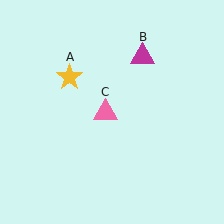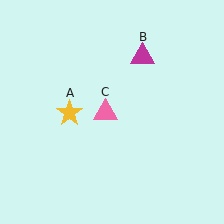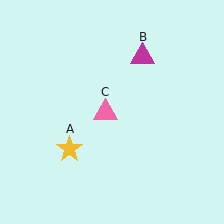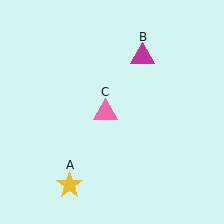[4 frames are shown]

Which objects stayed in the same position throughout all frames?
Magenta triangle (object B) and pink triangle (object C) remained stationary.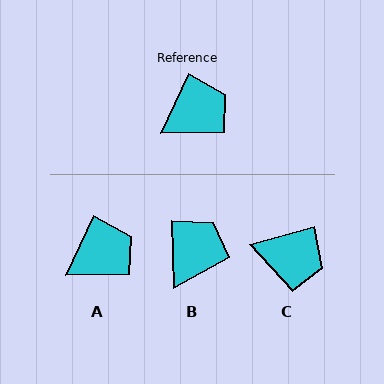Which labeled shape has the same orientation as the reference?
A.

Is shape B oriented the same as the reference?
No, it is off by about 27 degrees.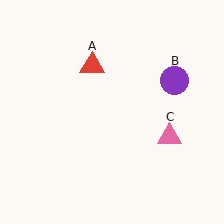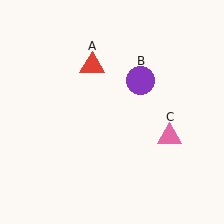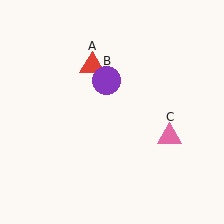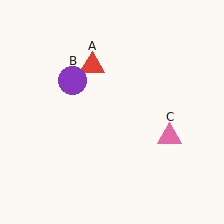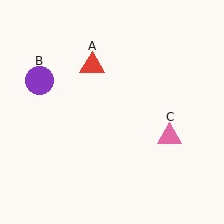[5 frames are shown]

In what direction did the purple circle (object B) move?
The purple circle (object B) moved left.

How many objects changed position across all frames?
1 object changed position: purple circle (object B).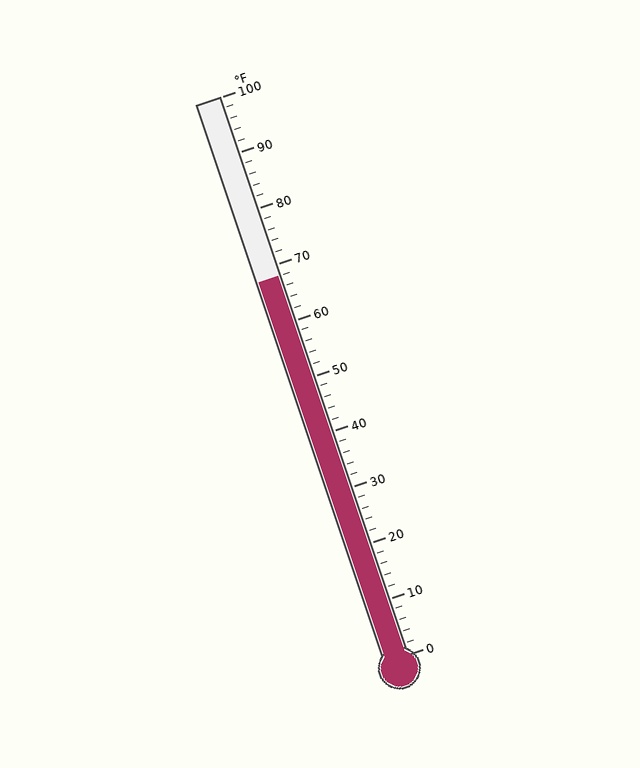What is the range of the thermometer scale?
The thermometer scale ranges from 0°F to 100°F.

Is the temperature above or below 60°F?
The temperature is above 60°F.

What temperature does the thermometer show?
The thermometer shows approximately 68°F.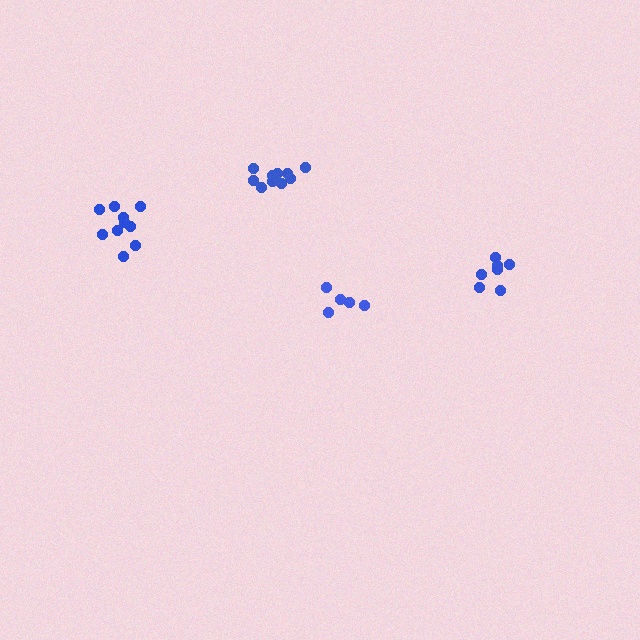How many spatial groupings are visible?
There are 4 spatial groupings.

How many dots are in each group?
Group 1: 11 dots, Group 2: 5 dots, Group 3: 7 dots, Group 4: 10 dots (33 total).